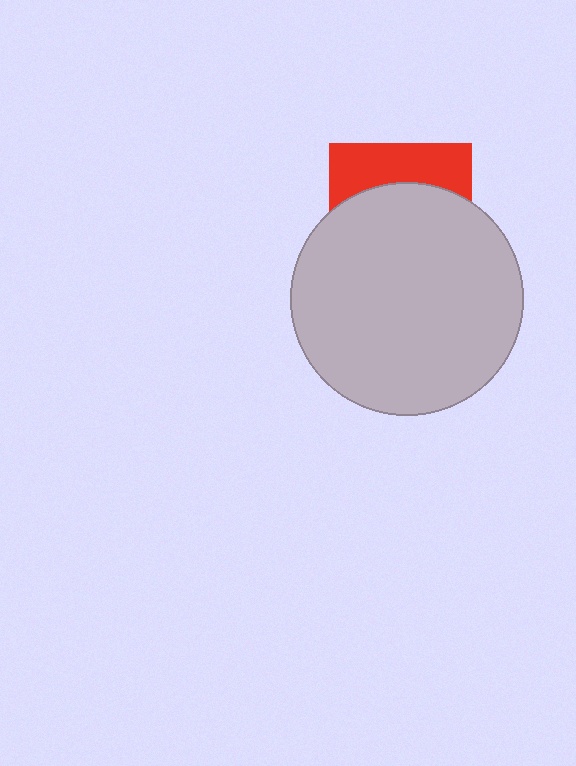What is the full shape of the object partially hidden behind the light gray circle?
The partially hidden object is a red square.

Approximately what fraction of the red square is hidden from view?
Roughly 67% of the red square is hidden behind the light gray circle.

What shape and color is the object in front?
The object in front is a light gray circle.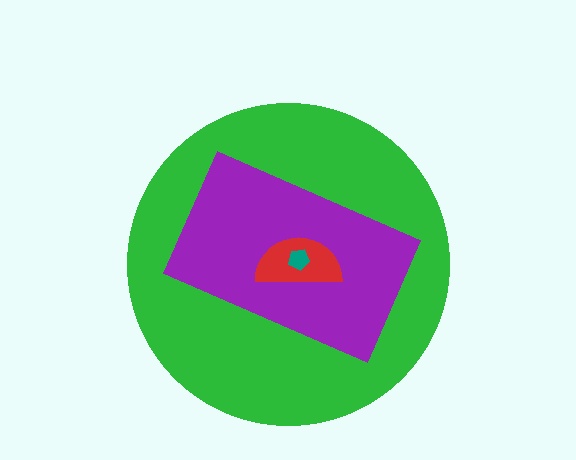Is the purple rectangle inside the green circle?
Yes.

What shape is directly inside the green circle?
The purple rectangle.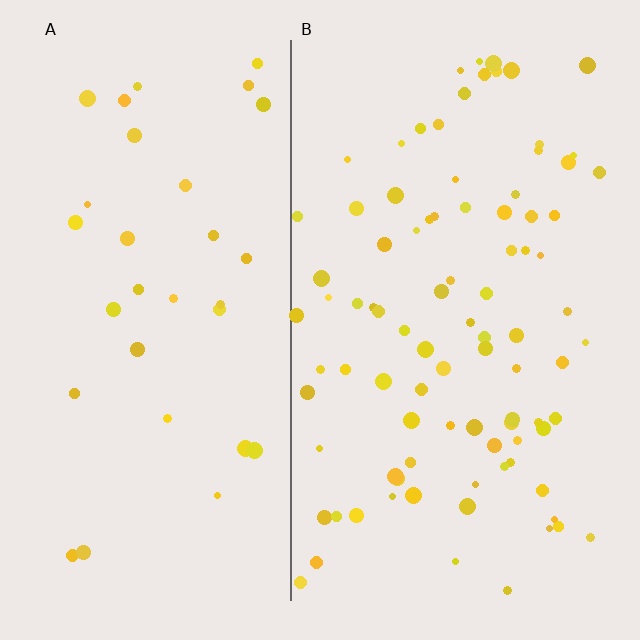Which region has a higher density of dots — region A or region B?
B (the right).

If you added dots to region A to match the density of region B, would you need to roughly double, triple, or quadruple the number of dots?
Approximately triple.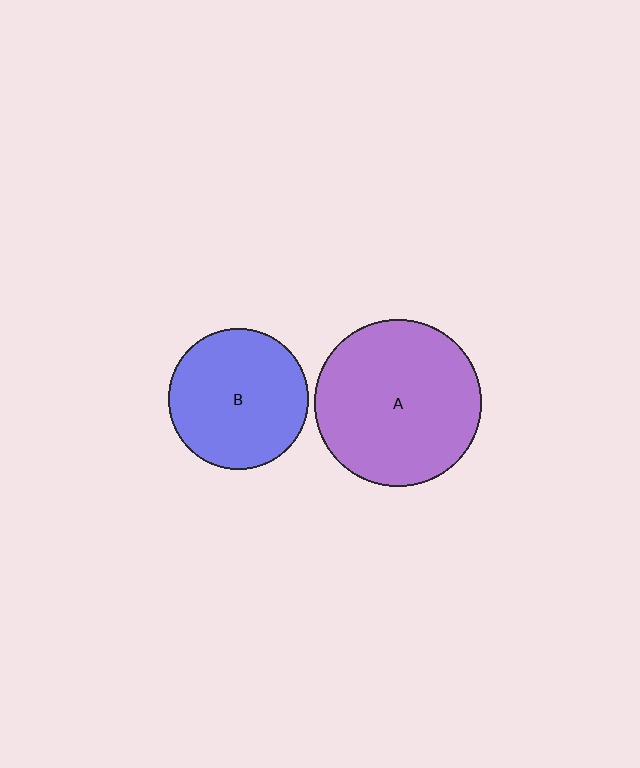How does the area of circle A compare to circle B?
Approximately 1.4 times.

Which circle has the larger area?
Circle A (purple).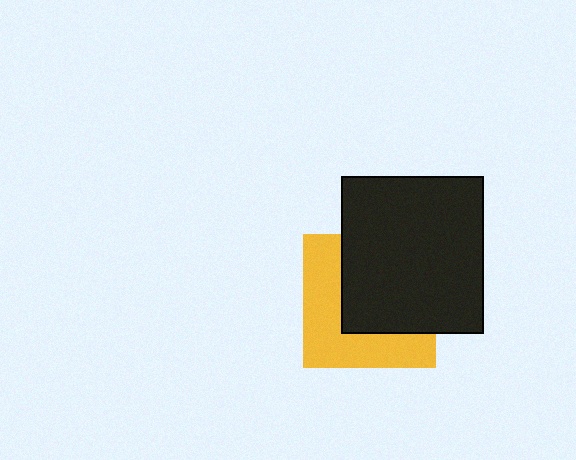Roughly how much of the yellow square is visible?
About half of it is visible (roughly 47%).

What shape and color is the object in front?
The object in front is a black rectangle.